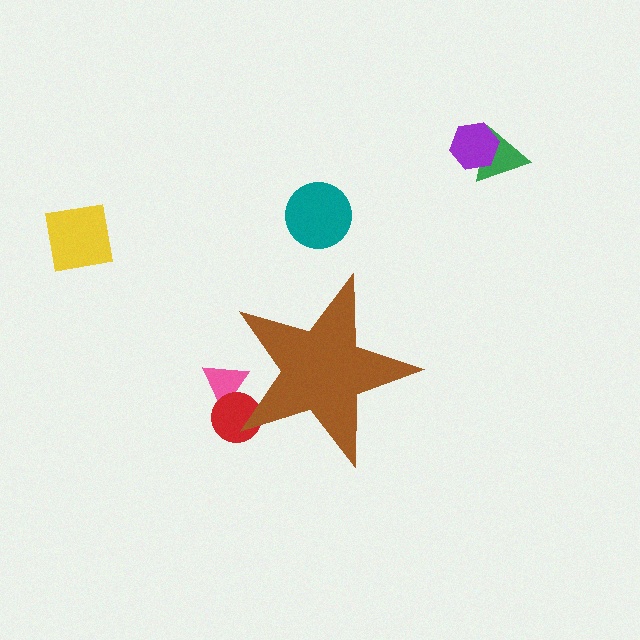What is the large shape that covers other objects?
A brown star.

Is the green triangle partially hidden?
No, the green triangle is fully visible.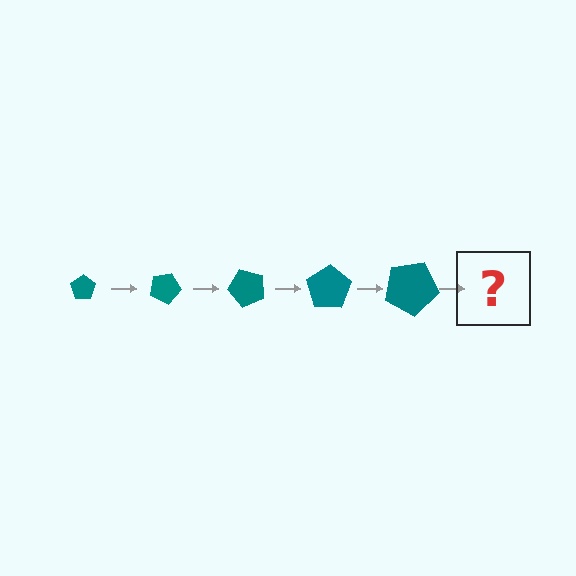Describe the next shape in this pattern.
It should be a pentagon, larger than the previous one and rotated 125 degrees from the start.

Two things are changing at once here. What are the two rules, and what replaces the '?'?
The two rules are that the pentagon grows larger each step and it rotates 25 degrees each step. The '?' should be a pentagon, larger than the previous one and rotated 125 degrees from the start.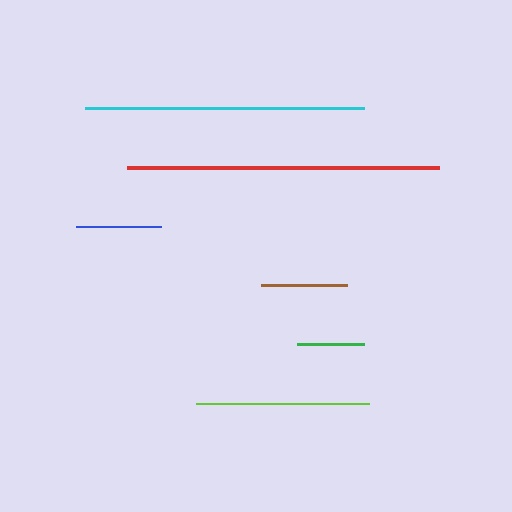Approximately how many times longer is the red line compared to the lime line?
The red line is approximately 1.8 times the length of the lime line.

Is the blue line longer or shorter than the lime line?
The lime line is longer than the blue line.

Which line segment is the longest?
The red line is the longest at approximately 312 pixels.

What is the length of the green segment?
The green segment is approximately 67 pixels long.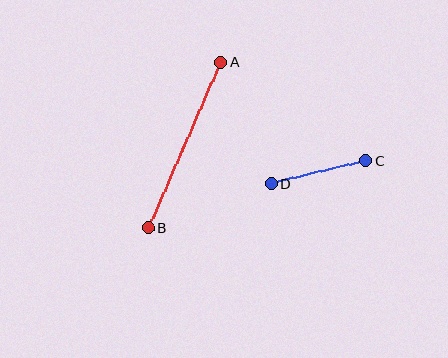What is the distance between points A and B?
The distance is approximately 180 pixels.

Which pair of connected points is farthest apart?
Points A and B are farthest apart.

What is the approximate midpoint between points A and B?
The midpoint is at approximately (185, 145) pixels.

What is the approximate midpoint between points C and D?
The midpoint is at approximately (318, 172) pixels.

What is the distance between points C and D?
The distance is approximately 97 pixels.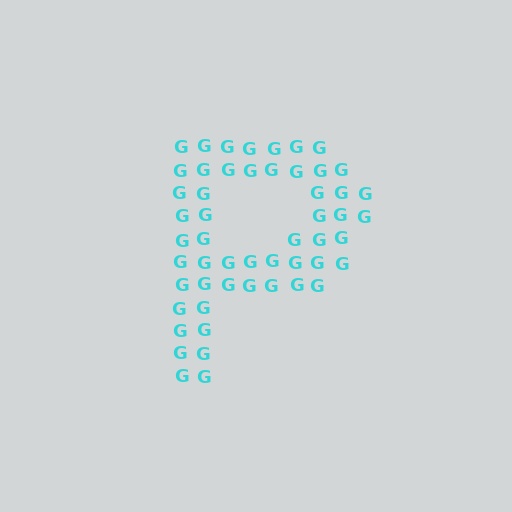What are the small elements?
The small elements are letter G's.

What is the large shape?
The large shape is the letter P.